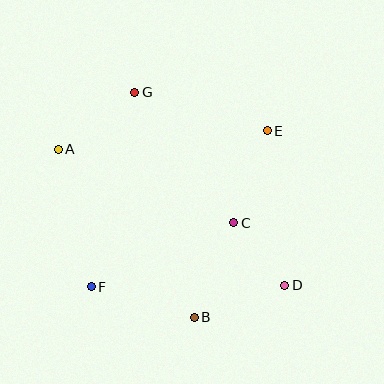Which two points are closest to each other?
Points C and D are closest to each other.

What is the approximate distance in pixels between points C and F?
The distance between C and F is approximately 156 pixels.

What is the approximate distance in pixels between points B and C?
The distance between B and C is approximately 103 pixels.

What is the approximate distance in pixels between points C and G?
The distance between C and G is approximately 164 pixels.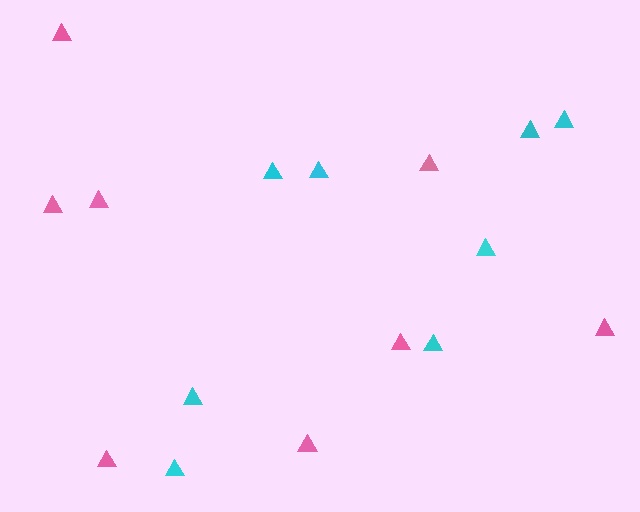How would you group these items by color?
There are 2 groups: one group of pink triangles (8) and one group of cyan triangles (8).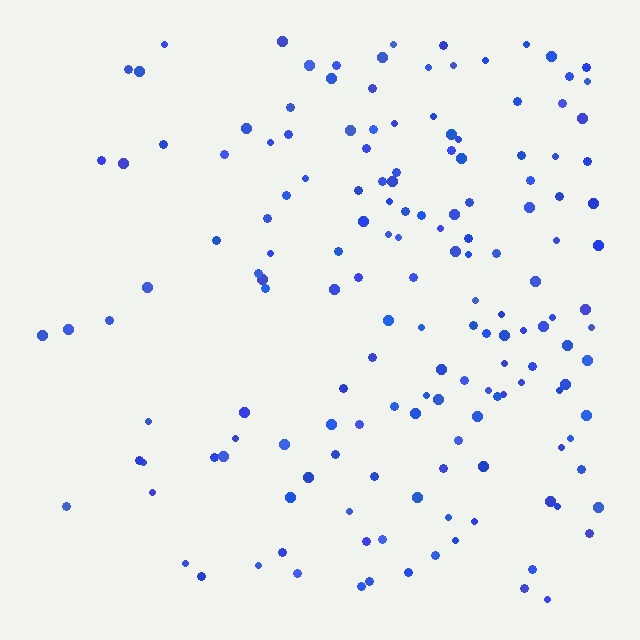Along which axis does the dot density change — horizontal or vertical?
Horizontal.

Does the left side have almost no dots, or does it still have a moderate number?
Still a moderate number, just noticeably fewer than the right.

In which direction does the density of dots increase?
From left to right, with the right side densest.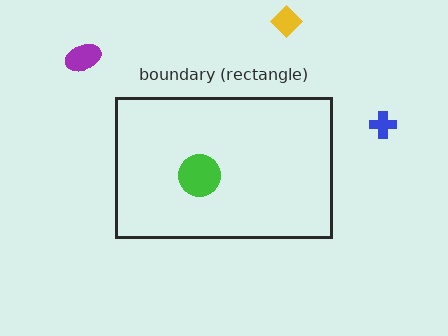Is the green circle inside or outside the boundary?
Inside.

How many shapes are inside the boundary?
1 inside, 3 outside.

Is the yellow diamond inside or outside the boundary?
Outside.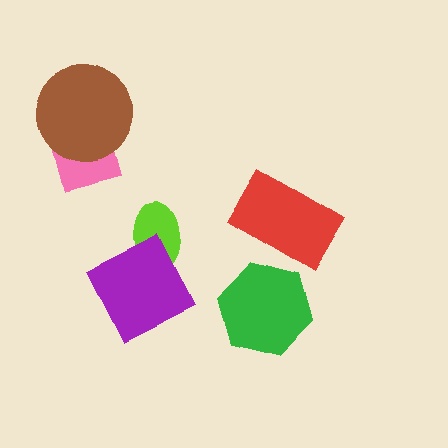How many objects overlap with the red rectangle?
0 objects overlap with the red rectangle.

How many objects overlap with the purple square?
1 object overlaps with the purple square.